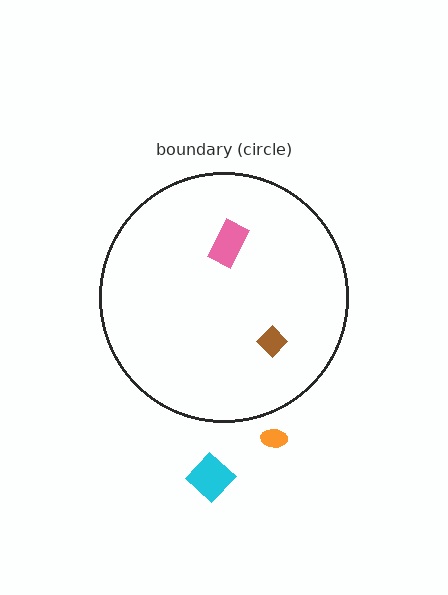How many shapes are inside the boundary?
2 inside, 2 outside.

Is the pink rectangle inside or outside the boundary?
Inside.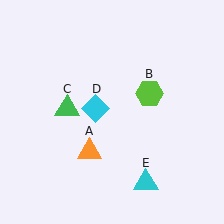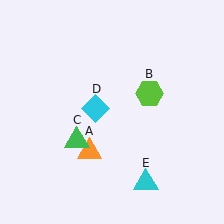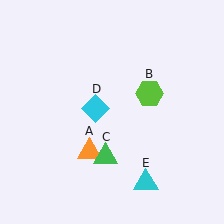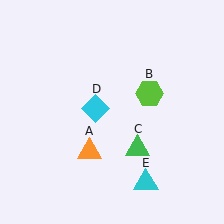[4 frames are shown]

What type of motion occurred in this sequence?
The green triangle (object C) rotated counterclockwise around the center of the scene.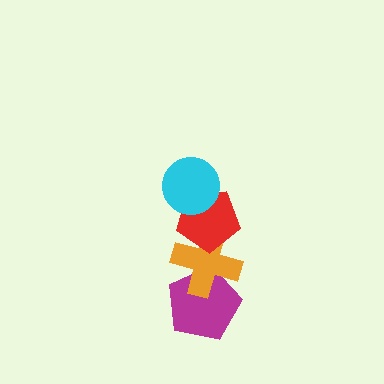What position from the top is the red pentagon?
The red pentagon is 2nd from the top.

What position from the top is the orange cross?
The orange cross is 3rd from the top.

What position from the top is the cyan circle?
The cyan circle is 1st from the top.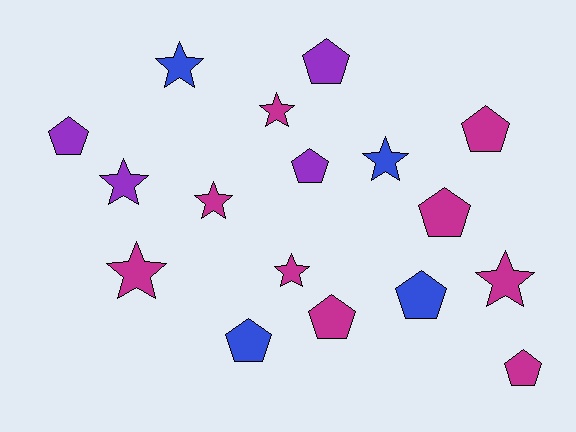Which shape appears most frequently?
Pentagon, with 9 objects.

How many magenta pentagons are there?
There are 4 magenta pentagons.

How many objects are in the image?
There are 17 objects.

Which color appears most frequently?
Magenta, with 9 objects.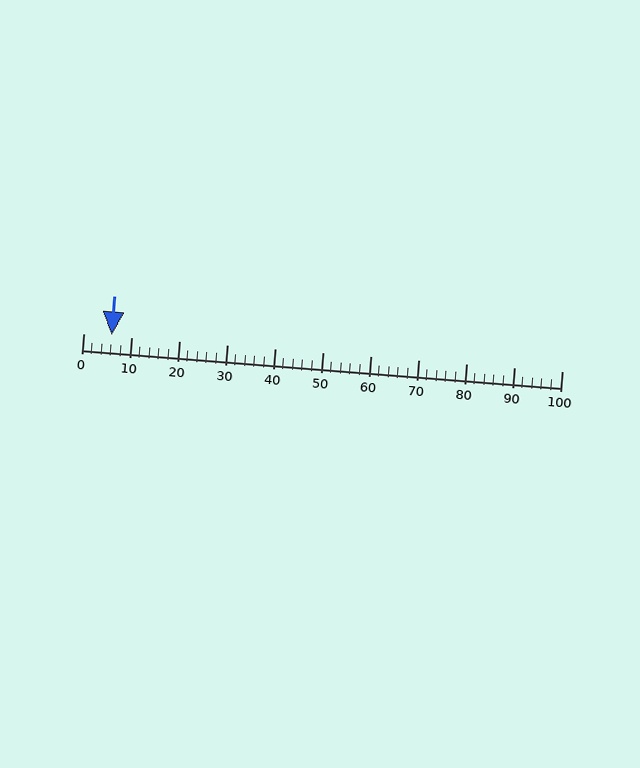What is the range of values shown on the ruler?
The ruler shows values from 0 to 100.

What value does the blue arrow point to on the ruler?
The blue arrow points to approximately 6.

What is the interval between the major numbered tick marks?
The major tick marks are spaced 10 units apart.